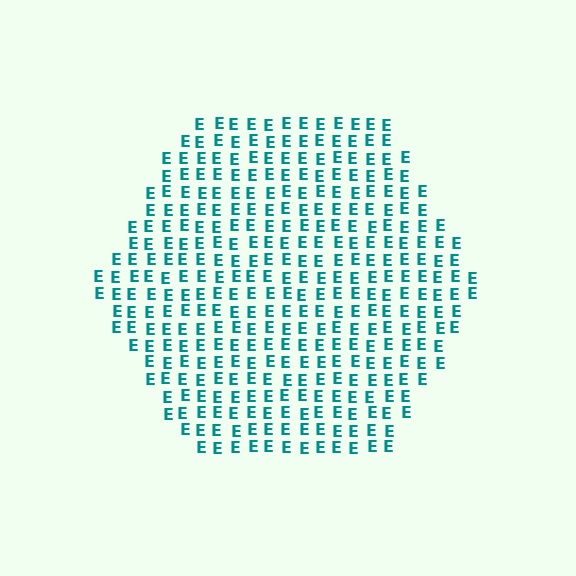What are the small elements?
The small elements are letter E's.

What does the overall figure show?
The overall figure shows a hexagon.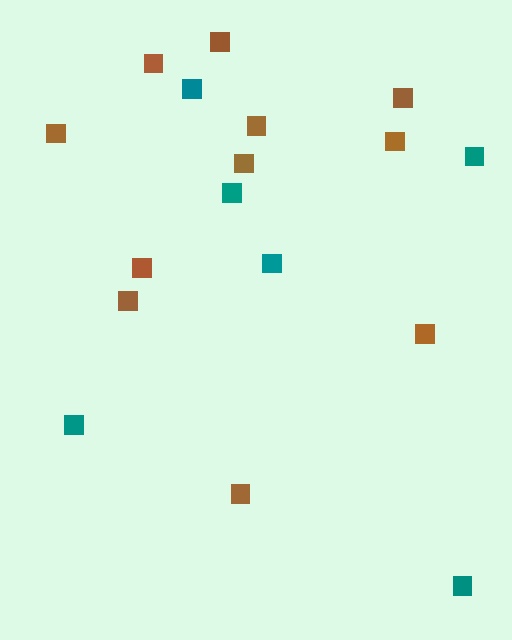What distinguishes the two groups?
There are 2 groups: one group of brown squares (11) and one group of teal squares (6).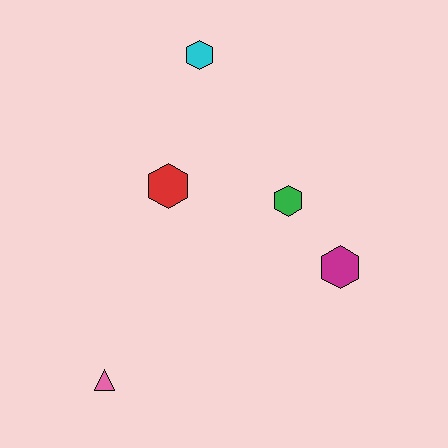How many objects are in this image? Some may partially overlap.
There are 5 objects.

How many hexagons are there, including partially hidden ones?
There are 4 hexagons.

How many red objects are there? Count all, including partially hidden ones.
There is 1 red object.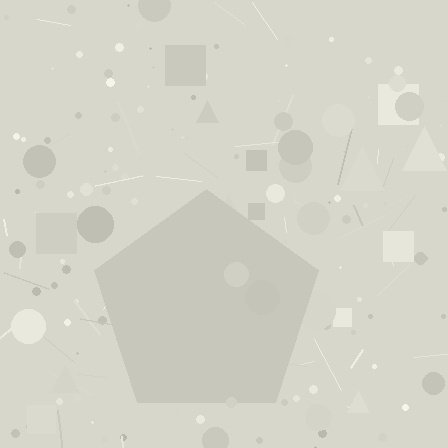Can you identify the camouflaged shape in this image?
The camouflaged shape is a pentagon.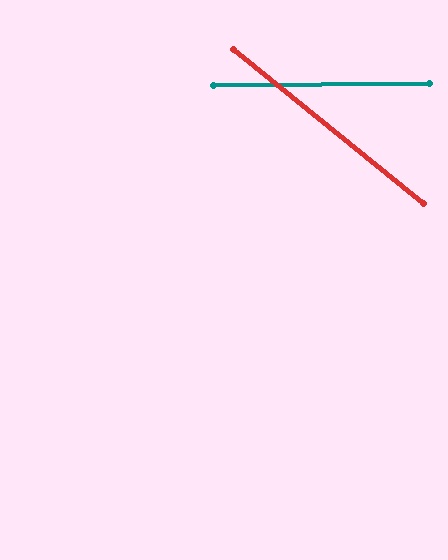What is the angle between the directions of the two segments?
Approximately 39 degrees.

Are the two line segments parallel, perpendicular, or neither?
Neither parallel nor perpendicular — they differ by about 39°.